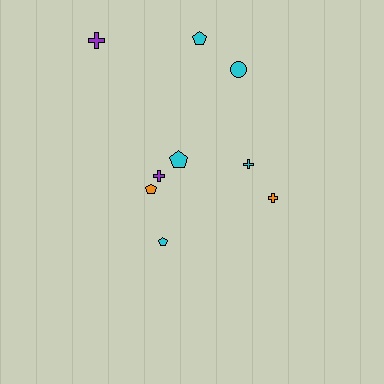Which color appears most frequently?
Cyan, with 5 objects.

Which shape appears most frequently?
Pentagon, with 4 objects.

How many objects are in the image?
There are 9 objects.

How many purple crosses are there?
There are 2 purple crosses.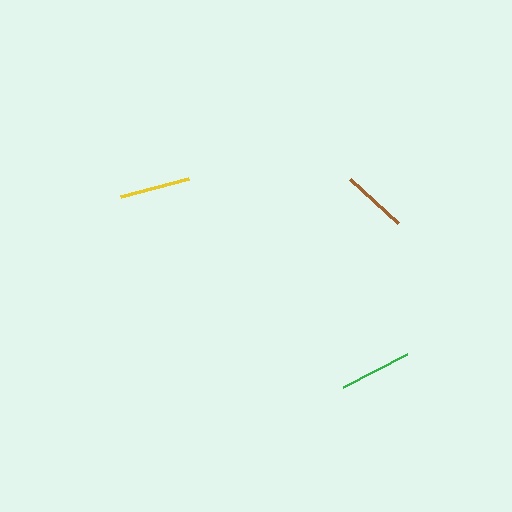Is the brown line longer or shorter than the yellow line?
The yellow line is longer than the brown line.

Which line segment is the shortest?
The brown line is the shortest at approximately 66 pixels.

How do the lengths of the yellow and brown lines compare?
The yellow and brown lines are approximately the same length.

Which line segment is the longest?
The green line is the longest at approximately 72 pixels.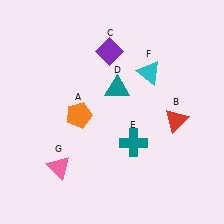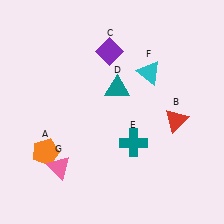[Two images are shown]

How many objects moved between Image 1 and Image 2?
1 object moved between the two images.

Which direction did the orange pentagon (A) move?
The orange pentagon (A) moved down.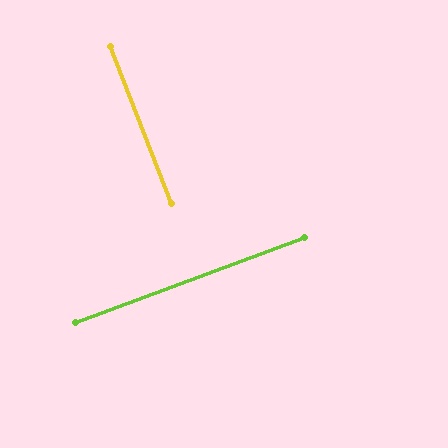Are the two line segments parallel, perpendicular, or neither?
Perpendicular — they meet at approximately 89°.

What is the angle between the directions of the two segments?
Approximately 89 degrees.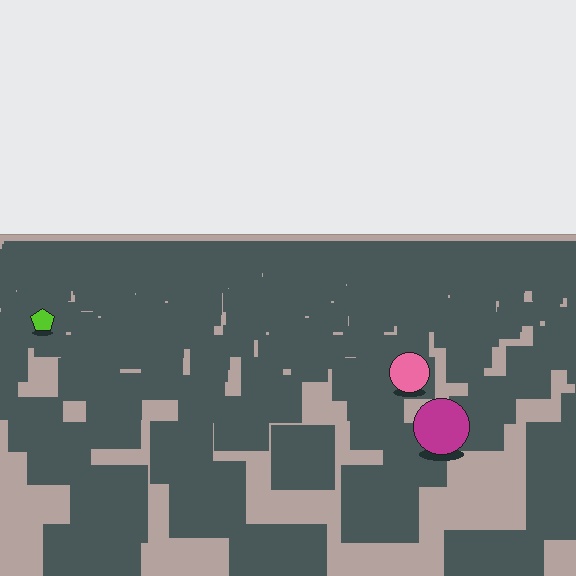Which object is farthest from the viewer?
The lime pentagon is farthest from the viewer. It appears smaller and the ground texture around it is denser.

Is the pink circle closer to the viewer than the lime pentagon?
Yes. The pink circle is closer — you can tell from the texture gradient: the ground texture is coarser near it.